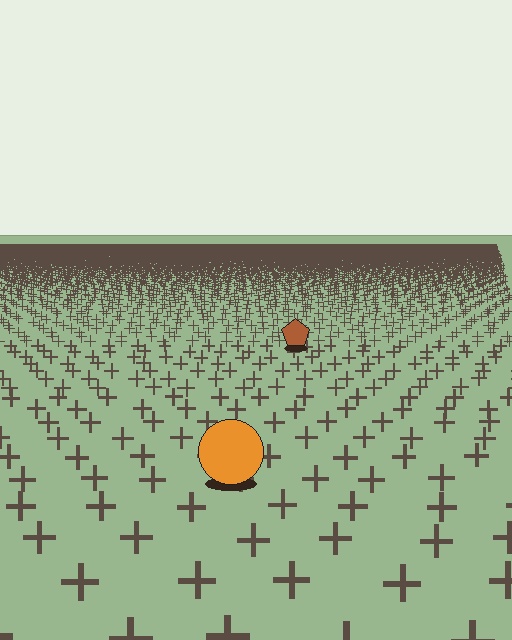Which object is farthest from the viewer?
The brown pentagon is farthest from the viewer. It appears smaller and the ground texture around it is denser.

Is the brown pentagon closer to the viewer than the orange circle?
No. The orange circle is closer — you can tell from the texture gradient: the ground texture is coarser near it.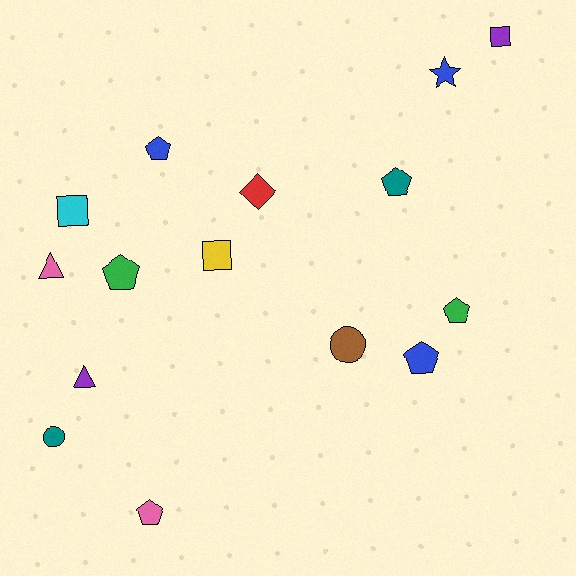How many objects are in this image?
There are 15 objects.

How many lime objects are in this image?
There are no lime objects.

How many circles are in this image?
There are 2 circles.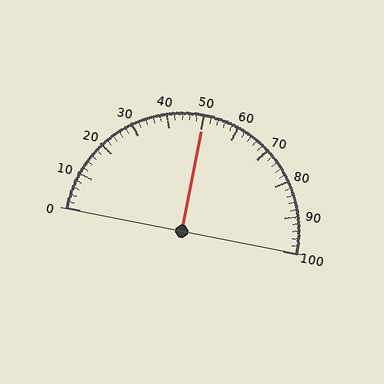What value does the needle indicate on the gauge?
The needle indicates approximately 50.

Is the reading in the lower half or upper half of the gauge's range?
The reading is in the upper half of the range (0 to 100).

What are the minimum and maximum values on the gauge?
The gauge ranges from 0 to 100.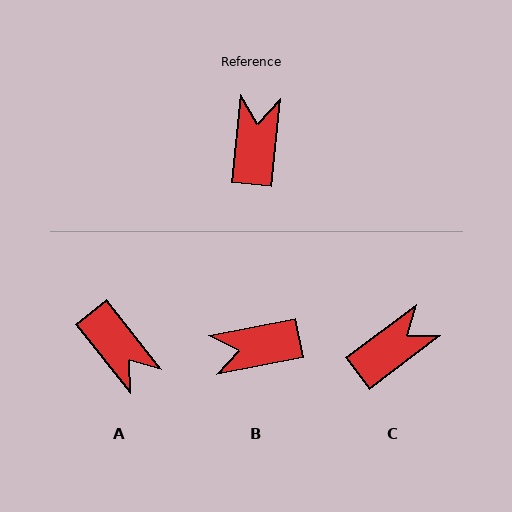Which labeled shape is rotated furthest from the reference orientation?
A, about 136 degrees away.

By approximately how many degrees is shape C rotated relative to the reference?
Approximately 47 degrees clockwise.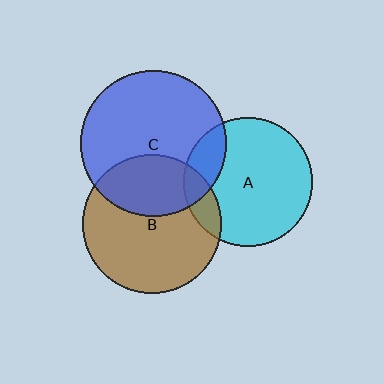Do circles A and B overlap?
Yes.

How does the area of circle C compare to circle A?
Approximately 1.3 times.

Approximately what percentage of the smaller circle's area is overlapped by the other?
Approximately 15%.